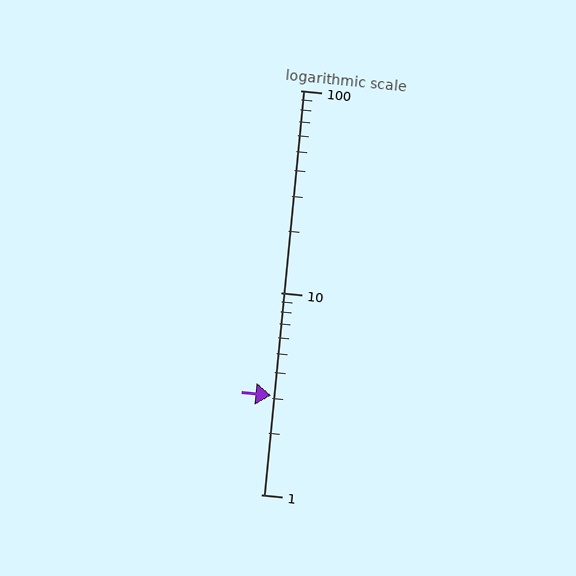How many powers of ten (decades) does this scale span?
The scale spans 2 decades, from 1 to 100.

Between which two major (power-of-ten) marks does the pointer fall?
The pointer is between 1 and 10.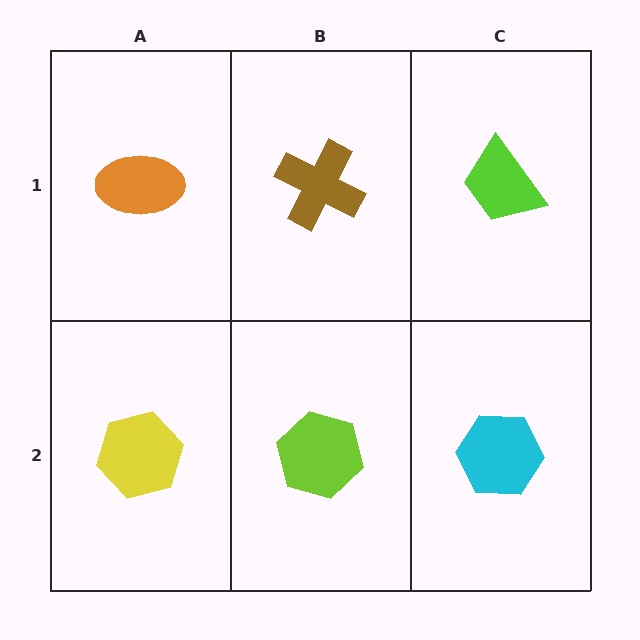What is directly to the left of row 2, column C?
A lime hexagon.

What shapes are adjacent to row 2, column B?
A brown cross (row 1, column B), a yellow hexagon (row 2, column A), a cyan hexagon (row 2, column C).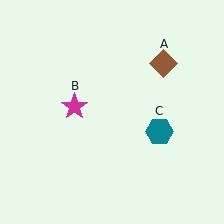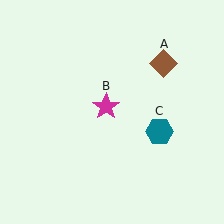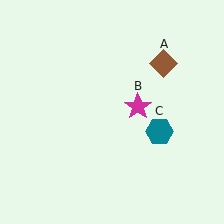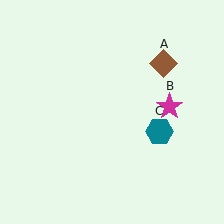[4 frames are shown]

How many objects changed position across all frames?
1 object changed position: magenta star (object B).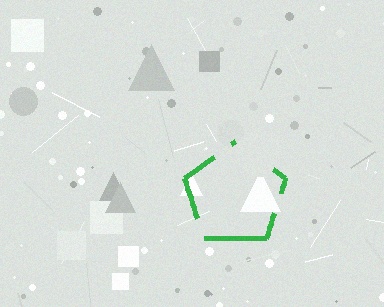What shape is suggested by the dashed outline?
The dashed outline suggests a pentagon.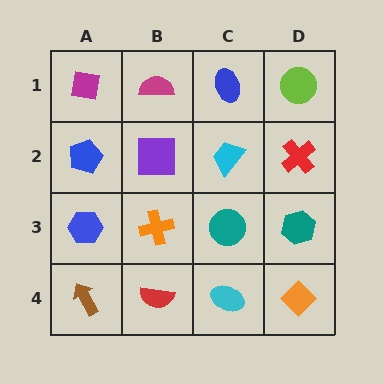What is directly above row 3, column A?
A blue pentagon.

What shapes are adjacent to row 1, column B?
A purple square (row 2, column B), a magenta square (row 1, column A), a blue ellipse (row 1, column C).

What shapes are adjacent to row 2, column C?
A blue ellipse (row 1, column C), a teal circle (row 3, column C), a purple square (row 2, column B), a red cross (row 2, column D).